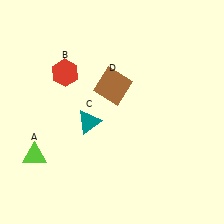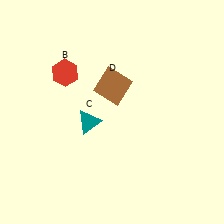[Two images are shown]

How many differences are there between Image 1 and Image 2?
There is 1 difference between the two images.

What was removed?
The lime triangle (A) was removed in Image 2.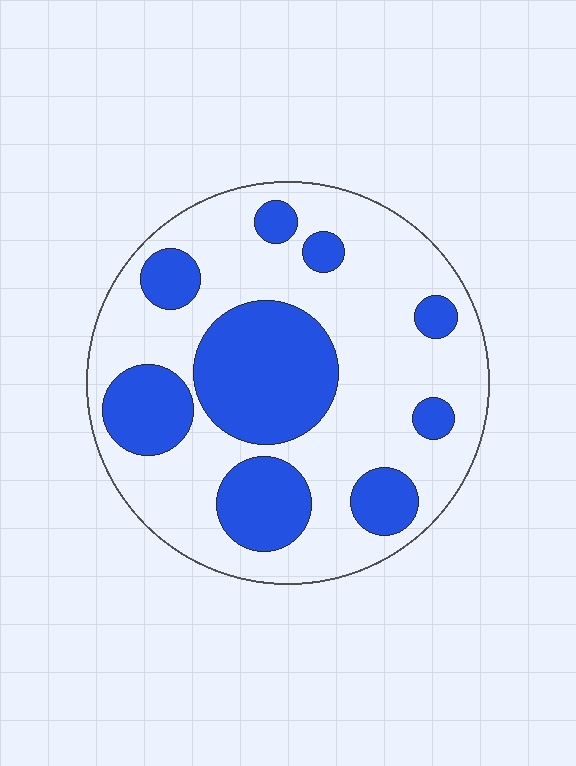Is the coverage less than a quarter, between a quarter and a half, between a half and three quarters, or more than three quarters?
Between a quarter and a half.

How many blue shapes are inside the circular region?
9.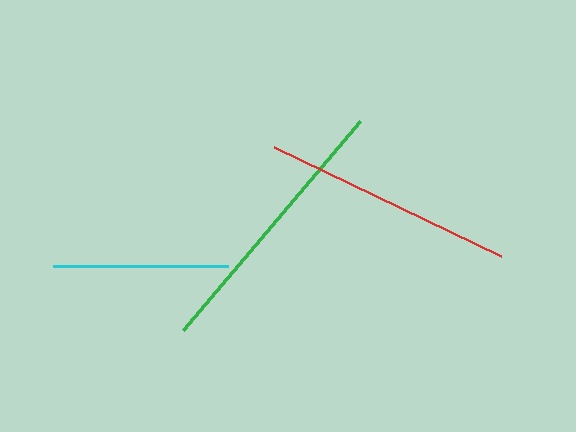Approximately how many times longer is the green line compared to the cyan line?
The green line is approximately 1.6 times the length of the cyan line.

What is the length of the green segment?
The green segment is approximately 273 pixels long.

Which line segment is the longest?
The green line is the longest at approximately 273 pixels.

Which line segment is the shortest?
The cyan line is the shortest at approximately 175 pixels.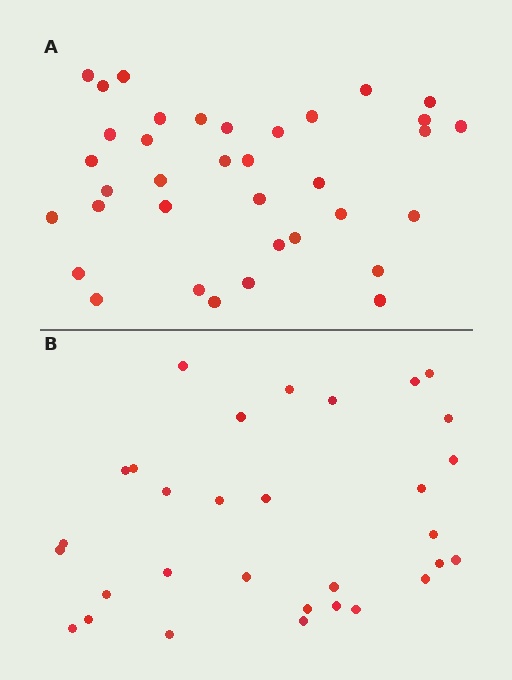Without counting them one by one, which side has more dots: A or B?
Region A (the top region) has more dots.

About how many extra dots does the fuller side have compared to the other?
Region A has about 5 more dots than region B.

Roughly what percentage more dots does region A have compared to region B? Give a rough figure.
About 15% more.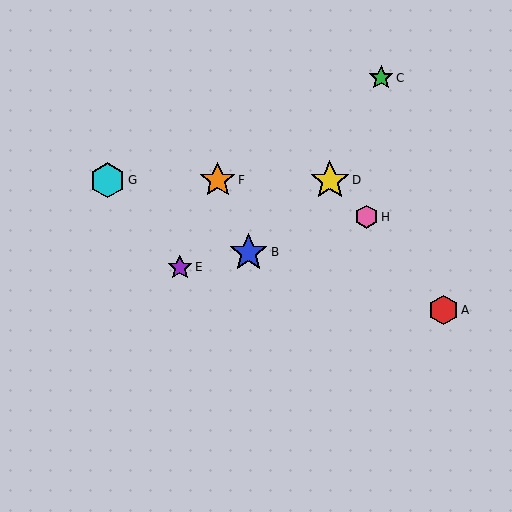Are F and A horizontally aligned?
No, F is at y≈180 and A is at y≈310.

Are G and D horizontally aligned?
Yes, both are at y≈180.